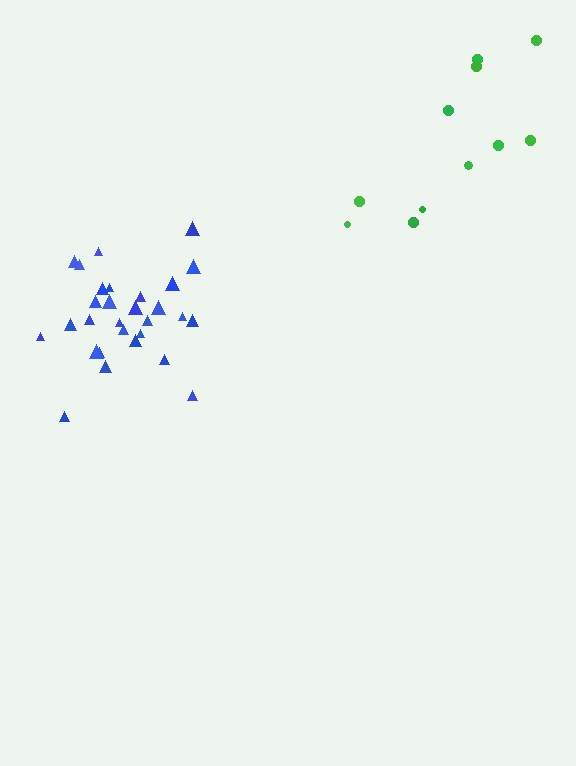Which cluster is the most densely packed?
Blue.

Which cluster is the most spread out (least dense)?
Green.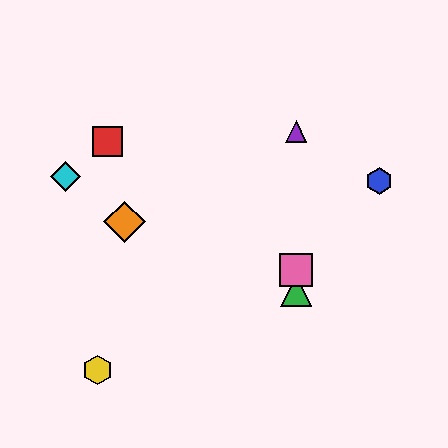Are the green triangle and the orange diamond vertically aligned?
No, the green triangle is at x≈296 and the orange diamond is at x≈125.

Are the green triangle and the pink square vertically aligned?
Yes, both are at x≈296.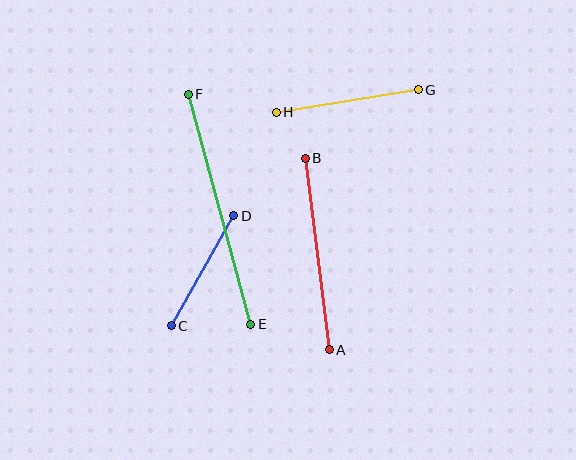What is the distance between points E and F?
The distance is approximately 239 pixels.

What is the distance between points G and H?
The distance is approximately 144 pixels.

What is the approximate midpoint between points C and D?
The midpoint is at approximately (202, 271) pixels.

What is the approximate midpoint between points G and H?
The midpoint is at approximately (347, 101) pixels.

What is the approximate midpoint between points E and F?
The midpoint is at approximately (220, 209) pixels.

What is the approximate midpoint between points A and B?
The midpoint is at approximately (317, 254) pixels.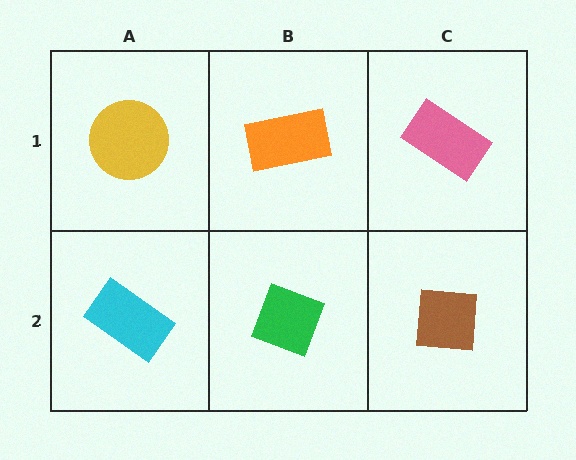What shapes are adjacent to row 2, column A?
A yellow circle (row 1, column A), a green diamond (row 2, column B).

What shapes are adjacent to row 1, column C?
A brown square (row 2, column C), an orange rectangle (row 1, column B).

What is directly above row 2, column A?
A yellow circle.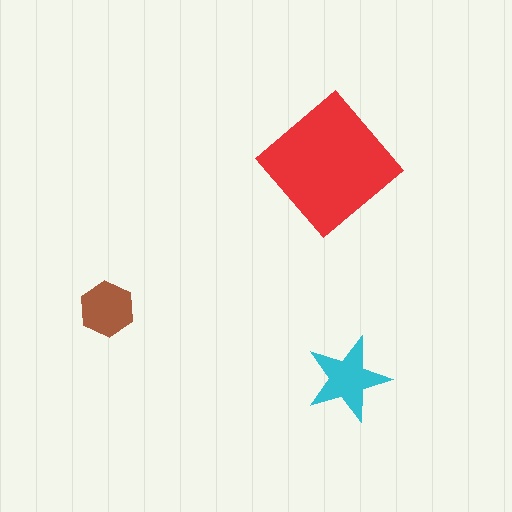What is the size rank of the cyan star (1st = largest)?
2nd.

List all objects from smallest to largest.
The brown hexagon, the cyan star, the red diamond.